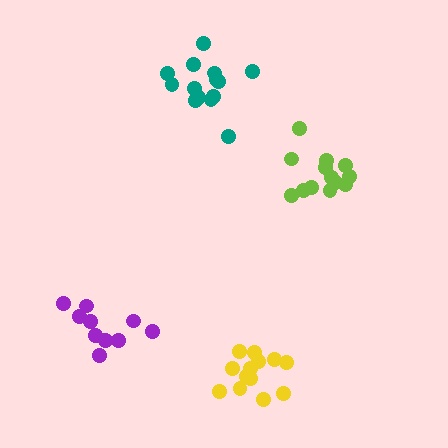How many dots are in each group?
Group 1: 13 dots, Group 2: 13 dots, Group 3: 10 dots, Group 4: 14 dots (50 total).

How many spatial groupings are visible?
There are 4 spatial groupings.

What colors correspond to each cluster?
The clusters are colored: yellow, lime, purple, teal.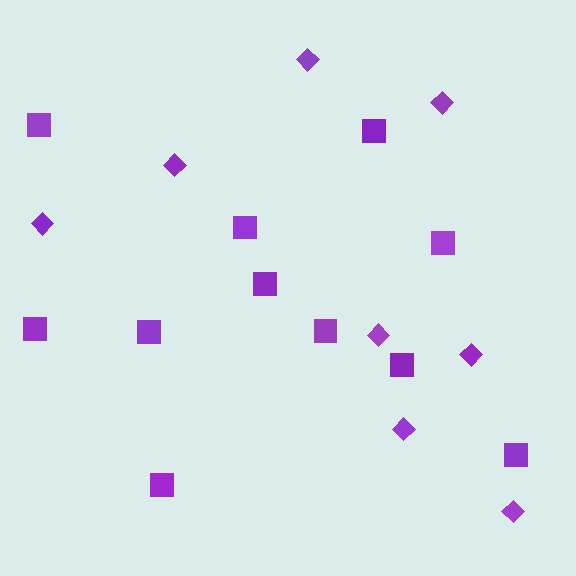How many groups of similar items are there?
There are 2 groups: one group of squares (11) and one group of diamonds (8).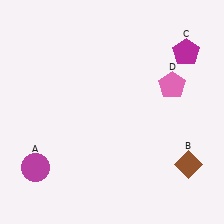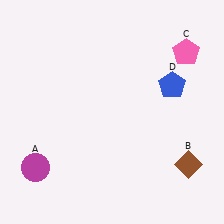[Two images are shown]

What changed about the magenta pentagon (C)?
In Image 1, C is magenta. In Image 2, it changed to pink.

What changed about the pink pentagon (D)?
In Image 1, D is pink. In Image 2, it changed to blue.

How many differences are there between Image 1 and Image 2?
There are 2 differences between the two images.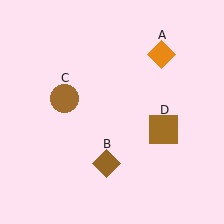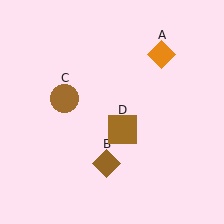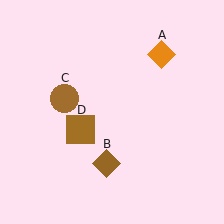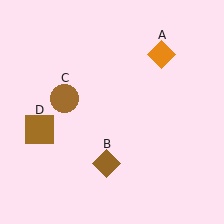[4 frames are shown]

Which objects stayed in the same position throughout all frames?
Orange diamond (object A) and brown diamond (object B) and brown circle (object C) remained stationary.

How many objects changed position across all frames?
1 object changed position: brown square (object D).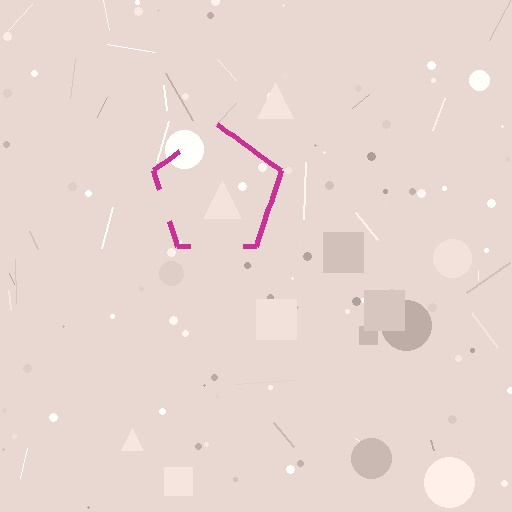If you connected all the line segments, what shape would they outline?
They would outline a pentagon.